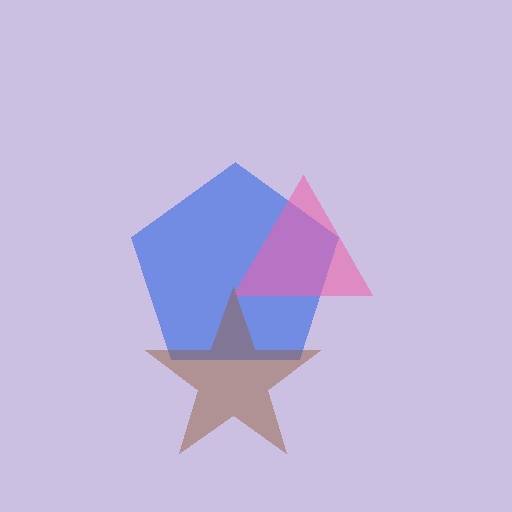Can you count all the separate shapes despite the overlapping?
Yes, there are 3 separate shapes.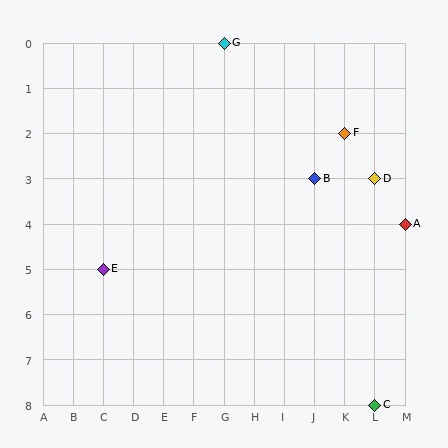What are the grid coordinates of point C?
Point C is at grid coordinates (L, 8).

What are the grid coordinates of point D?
Point D is at grid coordinates (L, 3).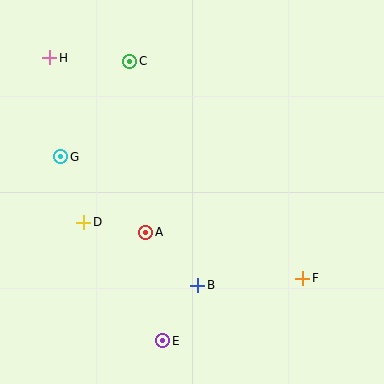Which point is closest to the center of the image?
Point A at (146, 232) is closest to the center.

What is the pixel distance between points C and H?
The distance between C and H is 80 pixels.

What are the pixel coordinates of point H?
Point H is at (50, 58).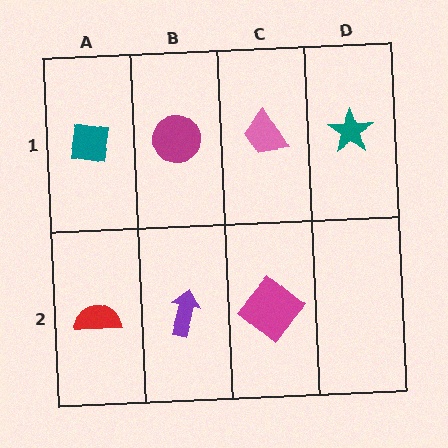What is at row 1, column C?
A pink trapezoid.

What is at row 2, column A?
A red semicircle.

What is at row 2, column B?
A purple arrow.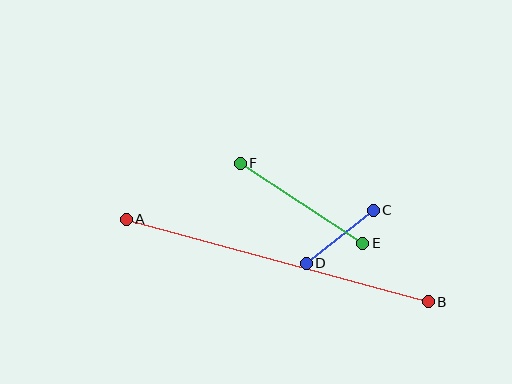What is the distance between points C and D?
The distance is approximately 85 pixels.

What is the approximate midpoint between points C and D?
The midpoint is at approximately (340, 237) pixels.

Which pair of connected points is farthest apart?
Points A and B are farthest apart.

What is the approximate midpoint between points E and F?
The midpoint is at approximately (301, 203) pixels.